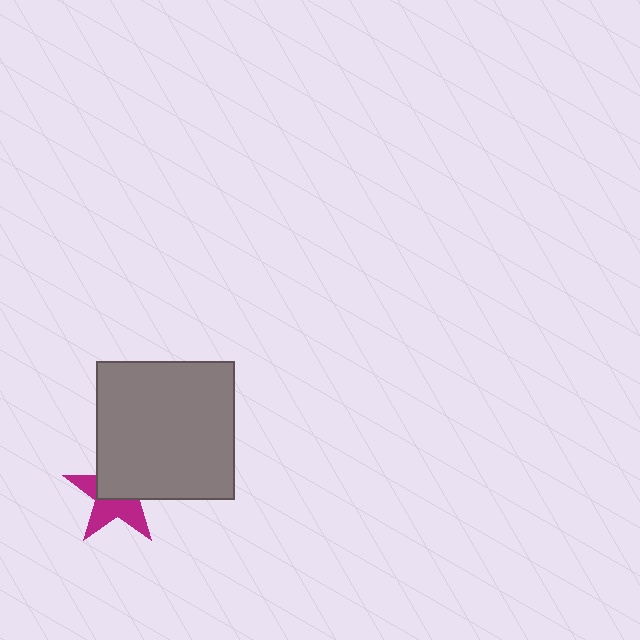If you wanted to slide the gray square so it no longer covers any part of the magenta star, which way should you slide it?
Slide it toward the upper-right — that is the most direct way to separate the two shapes.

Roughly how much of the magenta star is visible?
About half of it is visible (roughly 49%).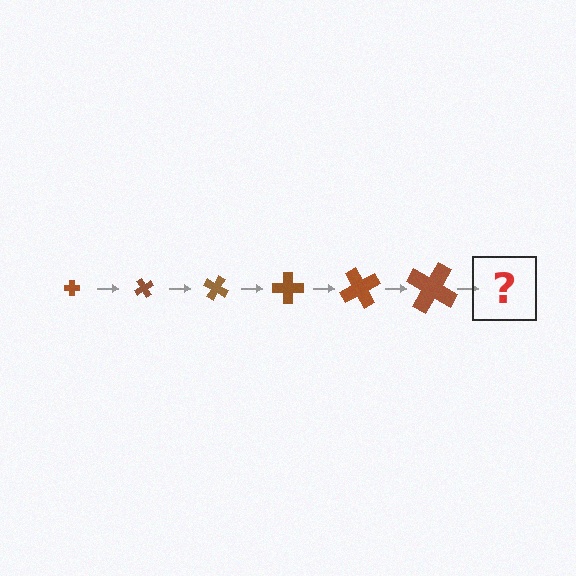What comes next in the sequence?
The next element should be a cross, larger than the previous one and rotated 360 degrees from the start.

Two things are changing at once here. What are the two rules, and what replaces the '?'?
The two rules are that the cross grows larger each step and it rotates 60 degrees each step. The '?' should be a cross, larger than the previous one and rotated 360 degrees from the start.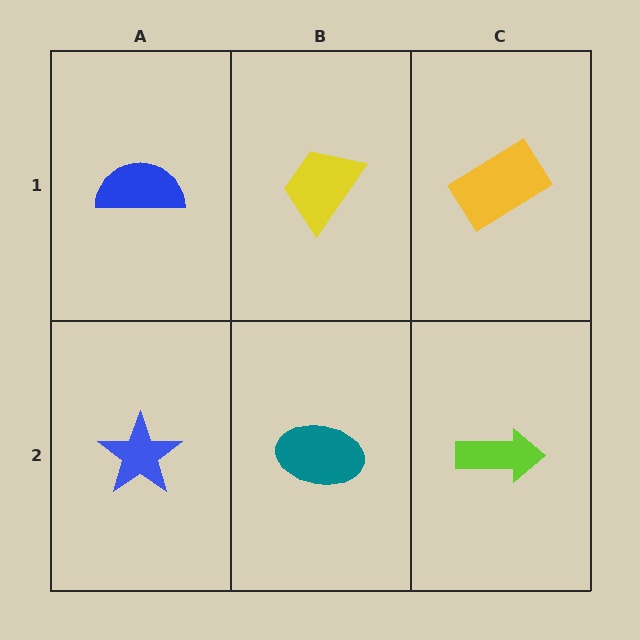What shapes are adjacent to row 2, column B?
A yellow trapezoid (row 1, column B), a blue star (row 2, column A), a lime arrow (row 2, column C).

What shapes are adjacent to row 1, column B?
A teal ellipse (row 2, column B), a blue semicircle (row 1, column A), a yellow rectangle (row 1, column C).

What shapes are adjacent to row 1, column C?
A lime arrow (row 2, column C), a yellow trapezoid (row 1, column B).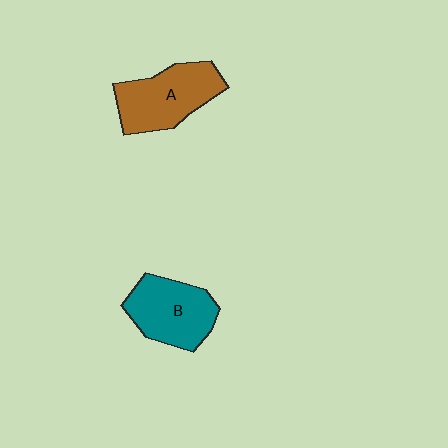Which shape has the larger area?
Shape A (brown).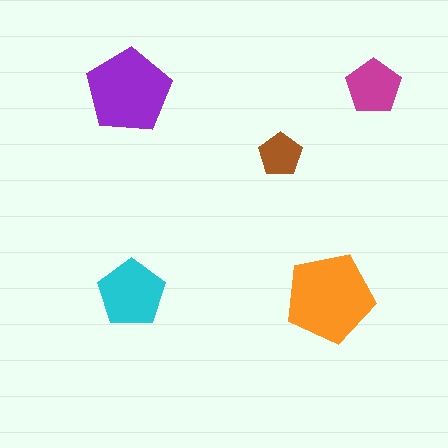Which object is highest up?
The magenta pentagon is topmost.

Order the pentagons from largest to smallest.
the orange one, the purple one, the cyan one, the magenta one, the brown one.